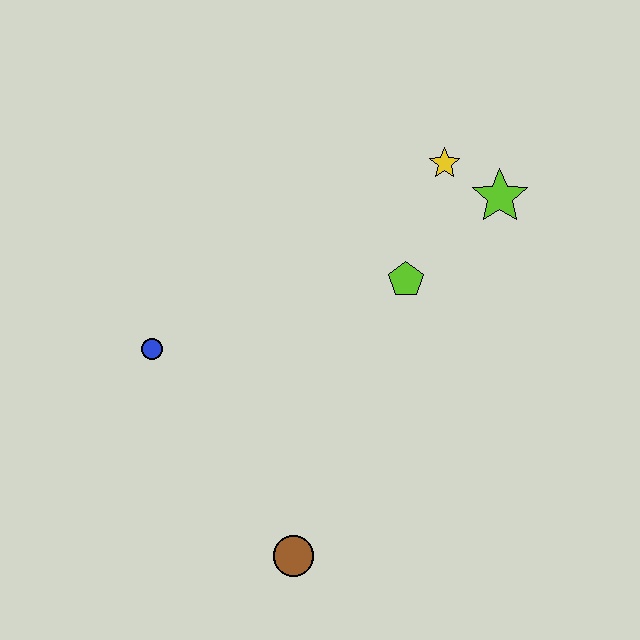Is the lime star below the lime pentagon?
No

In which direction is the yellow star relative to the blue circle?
The yellow star is to the right of the blue circle.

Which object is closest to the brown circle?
The blue circle is closest to the brown circle.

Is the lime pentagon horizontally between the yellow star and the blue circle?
Yes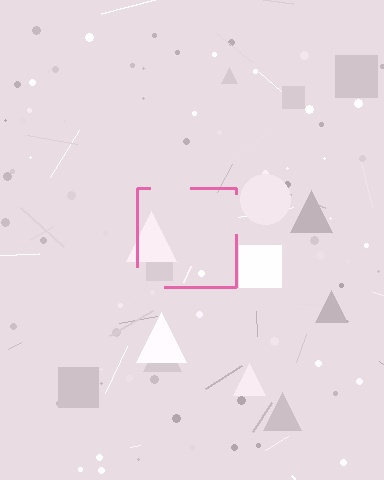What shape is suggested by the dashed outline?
The dashed outline suggests a square.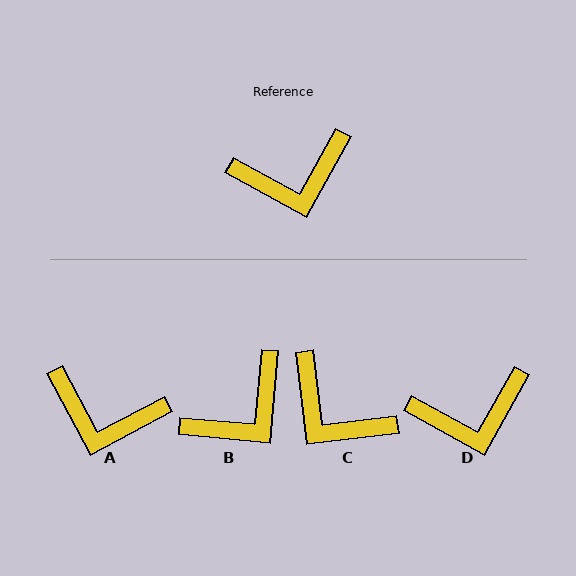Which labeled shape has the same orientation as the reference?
D.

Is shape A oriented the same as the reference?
No, it is off by about 33 degrees.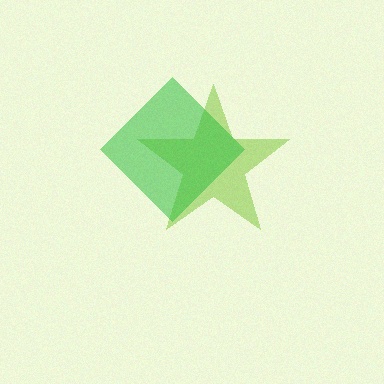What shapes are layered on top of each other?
The layered shapes are: a lime star, a green diamond.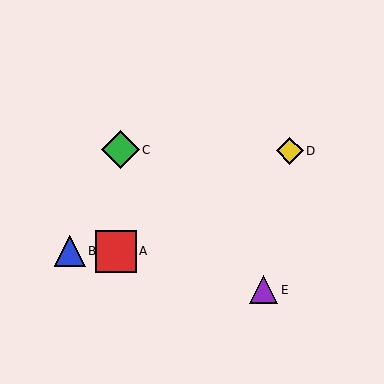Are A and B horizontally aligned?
Yes, both are at y≈251.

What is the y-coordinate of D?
Object D is at y≈151.